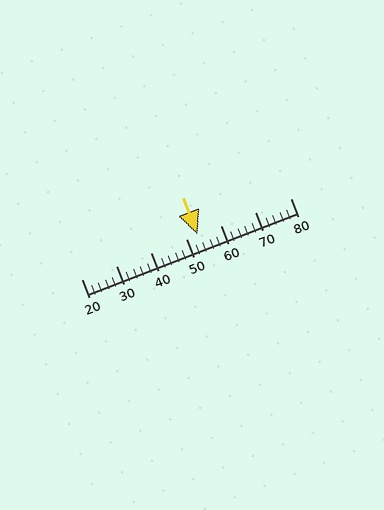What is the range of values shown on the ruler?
The ruler shows values from 20 to 80.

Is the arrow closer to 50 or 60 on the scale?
The arrow is closer to 50.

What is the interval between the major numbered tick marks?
The major tick marks are spaced 10 units apart.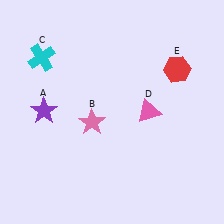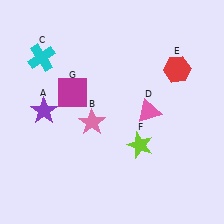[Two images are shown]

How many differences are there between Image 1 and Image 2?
There are 2 differences between the two images.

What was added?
A lime star (F), a magenta square (G) were added in Image 2.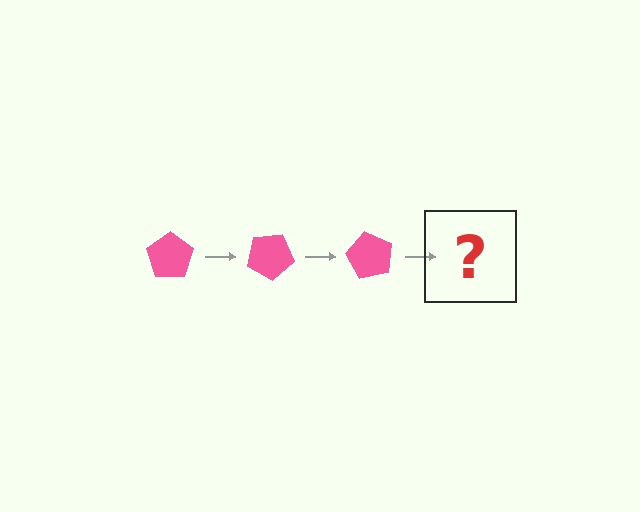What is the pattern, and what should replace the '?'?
The pattern is that the pentagon rotates 30 degrees each step. The '?' should be a pink pentagon rotated 90 degrees.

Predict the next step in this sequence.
The next step is a pink pentagon rotated 90 degrees.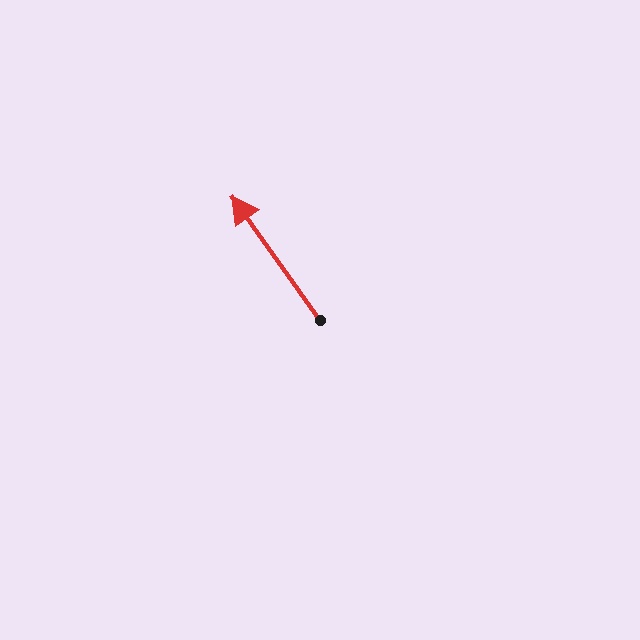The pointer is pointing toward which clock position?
Roughly 11 o'clock.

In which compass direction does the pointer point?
Northwest.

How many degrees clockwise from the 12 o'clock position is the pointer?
Approximately 325 degrees.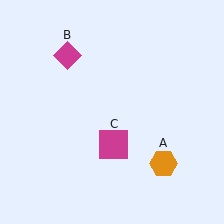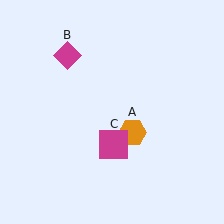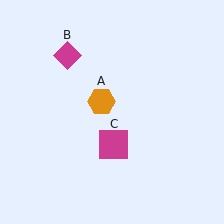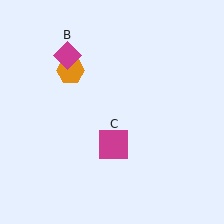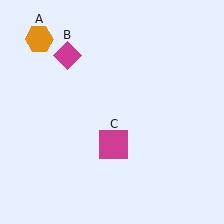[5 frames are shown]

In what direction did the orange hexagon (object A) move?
The orange hexagon (object A) moved up and to the left.